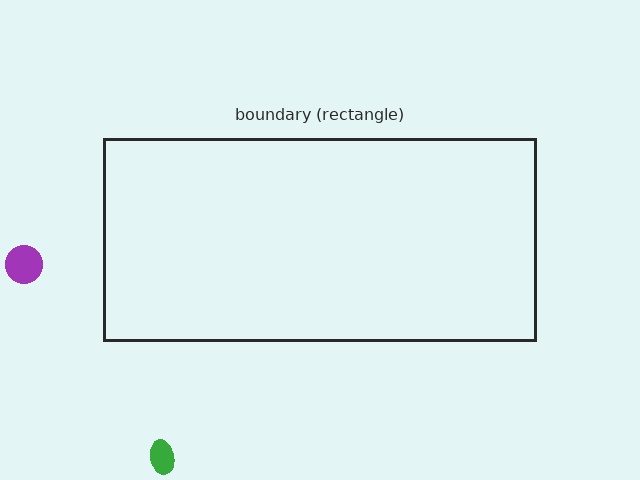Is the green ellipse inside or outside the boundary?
Outside.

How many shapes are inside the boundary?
0 inside, 2 outside.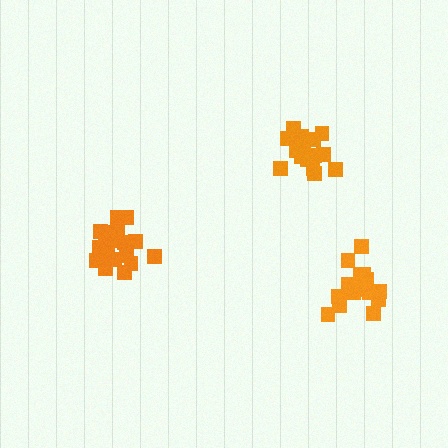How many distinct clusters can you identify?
There are 3 distinct clusters.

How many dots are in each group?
Group 1: 16 dots, Group 2: 20 dots, Group 3: 16 dots (52 total).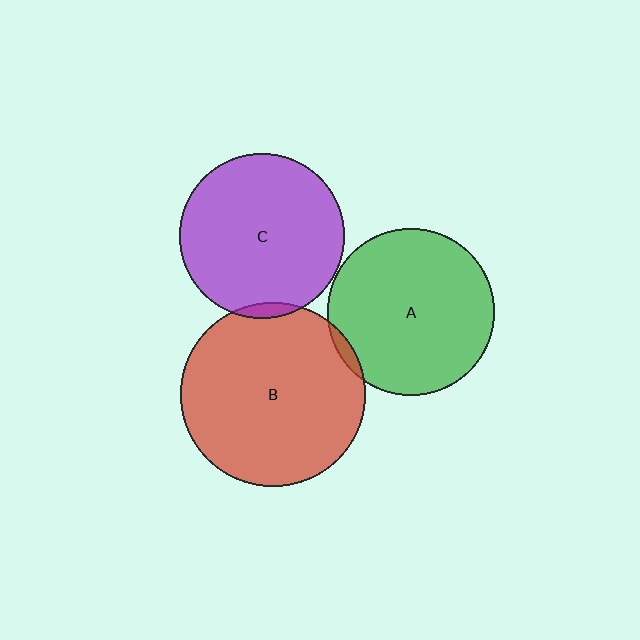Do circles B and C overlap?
Yes.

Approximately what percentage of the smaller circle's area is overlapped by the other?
Approximately 5%.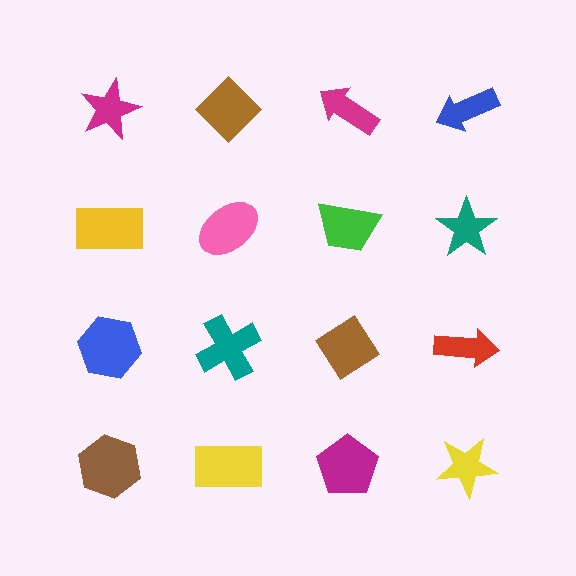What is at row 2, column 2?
A pink ellipse.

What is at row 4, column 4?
A yellow star.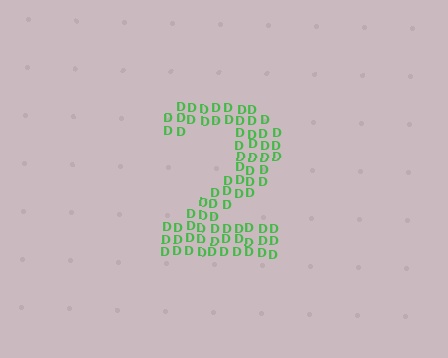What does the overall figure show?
The overall figure shows the digit 2.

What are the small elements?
The small elements are letter D's.